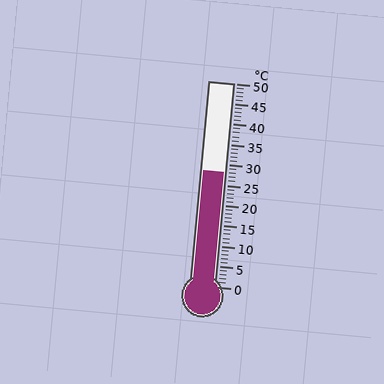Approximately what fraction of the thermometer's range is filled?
The thermometer is filled to approximately 55% of its range.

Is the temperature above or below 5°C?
The temperature is above 5°C.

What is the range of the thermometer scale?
The thermometer scale ranges from 0°C to 50°C.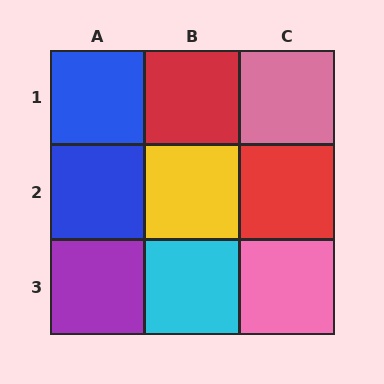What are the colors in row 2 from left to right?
Blue, yellow, red.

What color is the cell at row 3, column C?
Pink.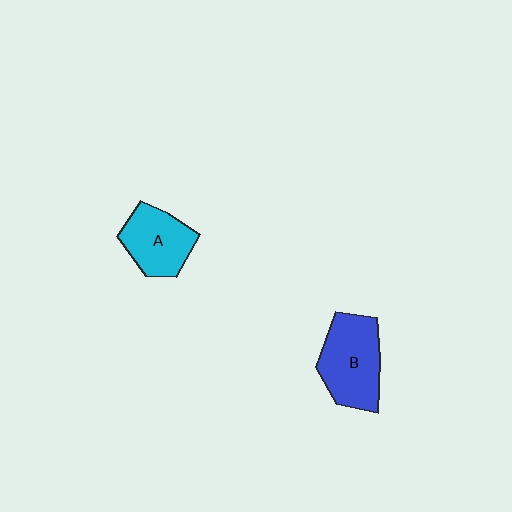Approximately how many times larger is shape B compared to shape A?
Approximately 1.3 times.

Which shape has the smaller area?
Shape A (cyan).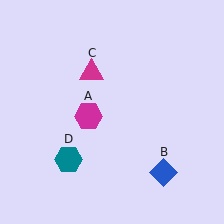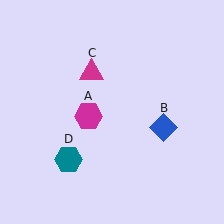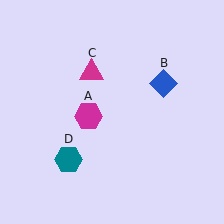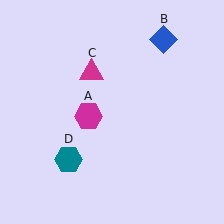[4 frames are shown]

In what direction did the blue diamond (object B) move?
The blue diamond (object B) moved up.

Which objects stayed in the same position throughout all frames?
Magenta hexagon (object A) and magenta triangle (object C) and teal hexagon (object D) remained stationary.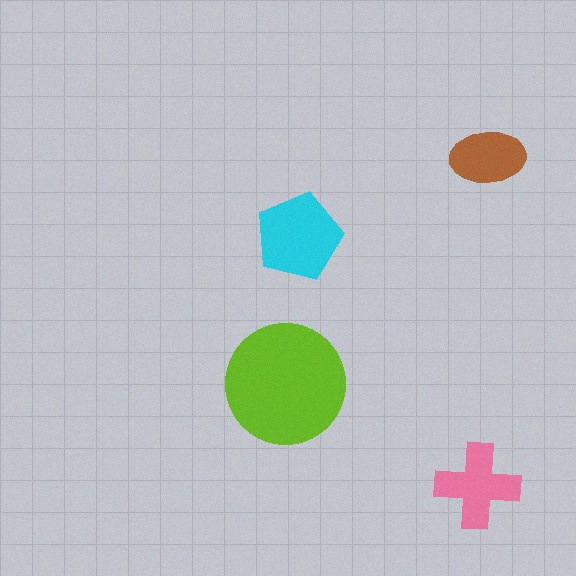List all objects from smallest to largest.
The brown ellipse, the pink cross, the cyan pentagon, the lime circle.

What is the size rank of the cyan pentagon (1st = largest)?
2nd.